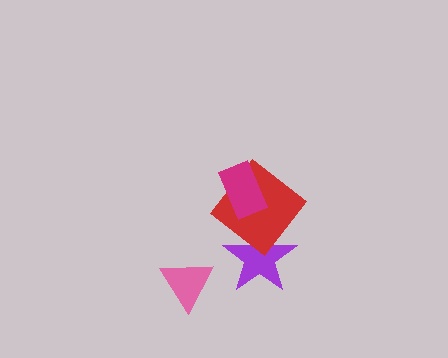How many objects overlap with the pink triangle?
0 objects overlap with the pink triangle.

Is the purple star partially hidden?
Yes, it is partially covered by another shape.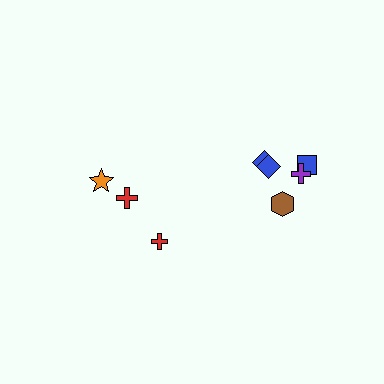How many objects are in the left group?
There are 3 objects.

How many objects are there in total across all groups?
There are 8 objects.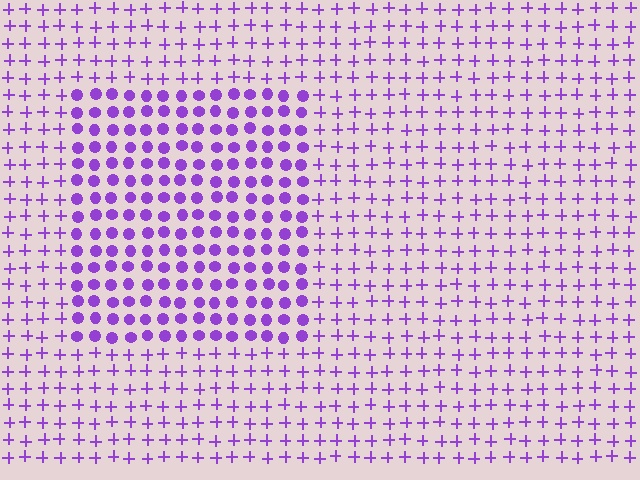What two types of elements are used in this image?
The image uses circles inside the rectangle region and plus signs outside it.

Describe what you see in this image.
The image is filled with small purple elements arranged in a uniform grid. A rectangle-shaped region contains circles, while the surrounding area contains plus signs. The boundary is defined purely by the change in element shape.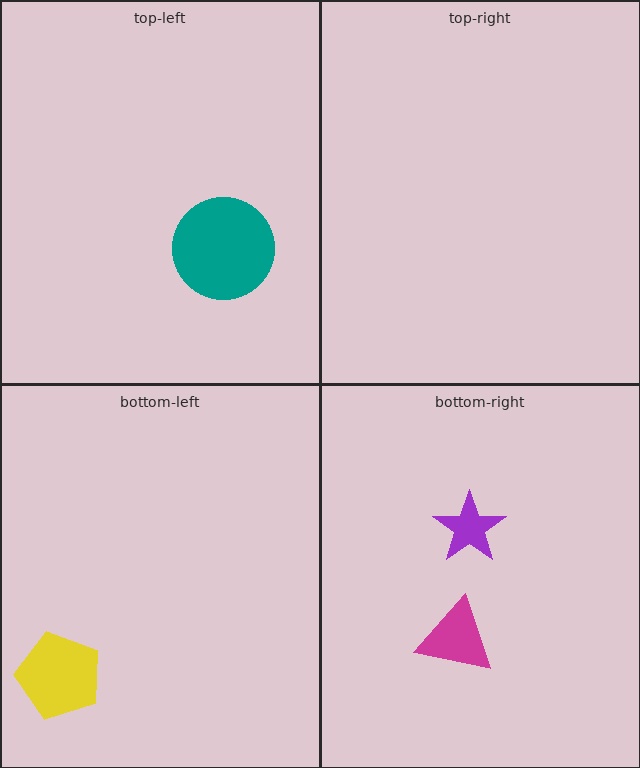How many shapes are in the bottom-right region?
2.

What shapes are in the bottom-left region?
The yellow pentagon.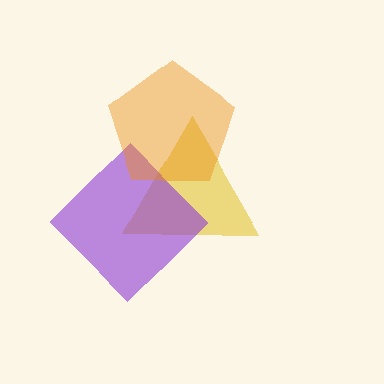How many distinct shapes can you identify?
There are 3 distinct shapes: a yellow triangle, a purple diamond, an orange pentagon.